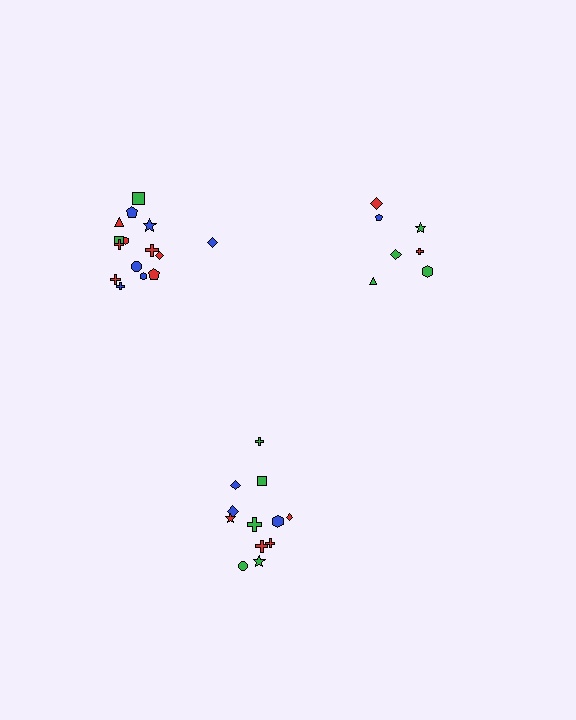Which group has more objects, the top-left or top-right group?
The top-left group.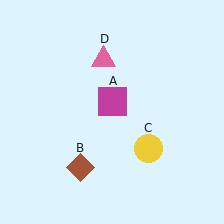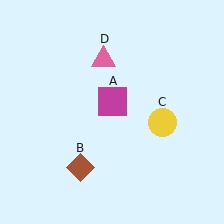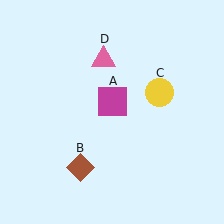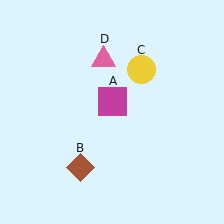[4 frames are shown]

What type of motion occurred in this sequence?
The yellow circle (object C) rotated counterclockwise around the center of the scene.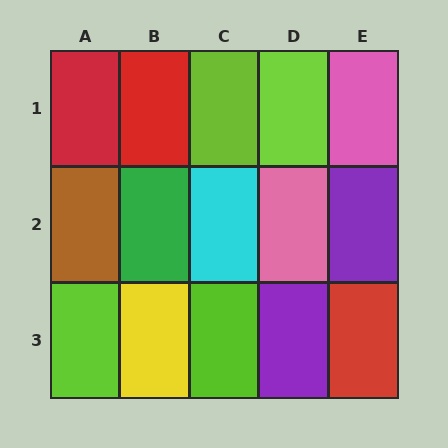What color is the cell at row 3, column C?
Lime.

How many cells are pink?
2 cells are pink.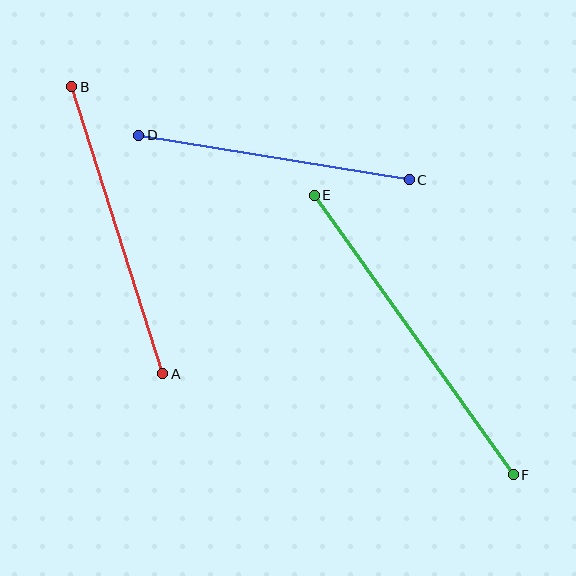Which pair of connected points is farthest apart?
Points E and F are farthest apart.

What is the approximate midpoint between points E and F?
The midpoint is at approximately (414, 335) pixels.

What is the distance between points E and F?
The distance is approximately 344 pixels.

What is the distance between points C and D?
The distance is approximately 274 pixels.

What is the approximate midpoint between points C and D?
The midpoint is at approximately (274, 158) pixels.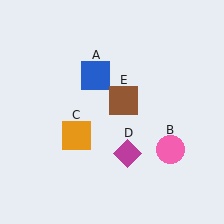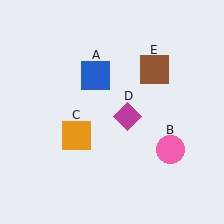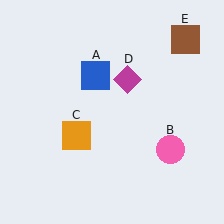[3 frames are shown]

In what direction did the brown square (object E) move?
The brown square (object E) moved up and to the right.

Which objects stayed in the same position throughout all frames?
Blue square (object A) and pink circle (object B) and orange square (object C) remained stationary.